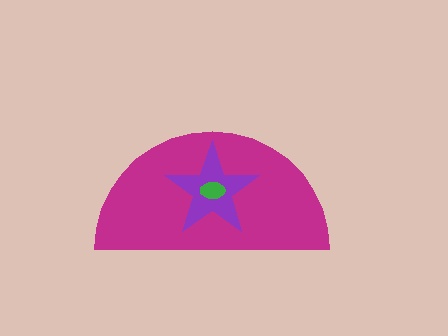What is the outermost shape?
The magenta semicircle.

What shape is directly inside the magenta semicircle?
The purple star.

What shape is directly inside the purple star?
The green ellipse.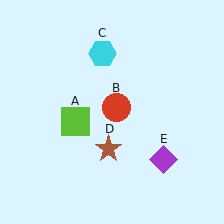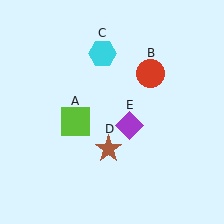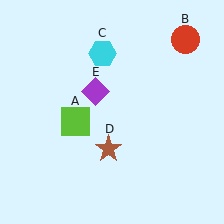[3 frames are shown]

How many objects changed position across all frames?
2 objects changed position: red circle (object B), purple diamond (object E).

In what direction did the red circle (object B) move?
The red circle (object B) moved up and to the right.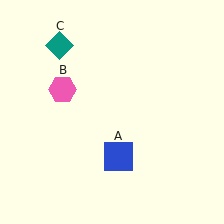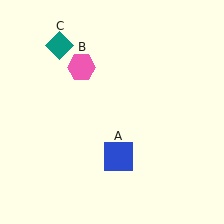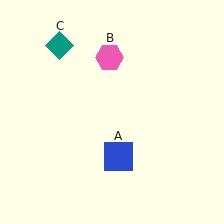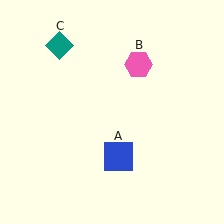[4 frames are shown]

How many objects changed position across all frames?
1 object changed position: pink hexagon (object B).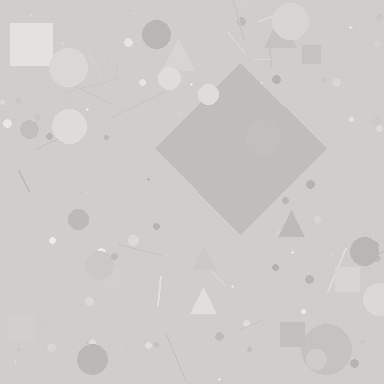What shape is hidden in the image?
A diamond is hidden in the image.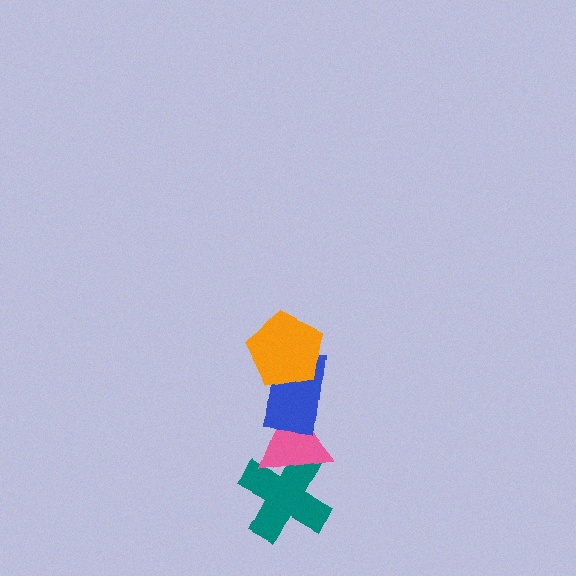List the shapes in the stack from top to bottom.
From top to bottom: the orange pentagon, the blue rectangle, the pink triangle, the teal cross.